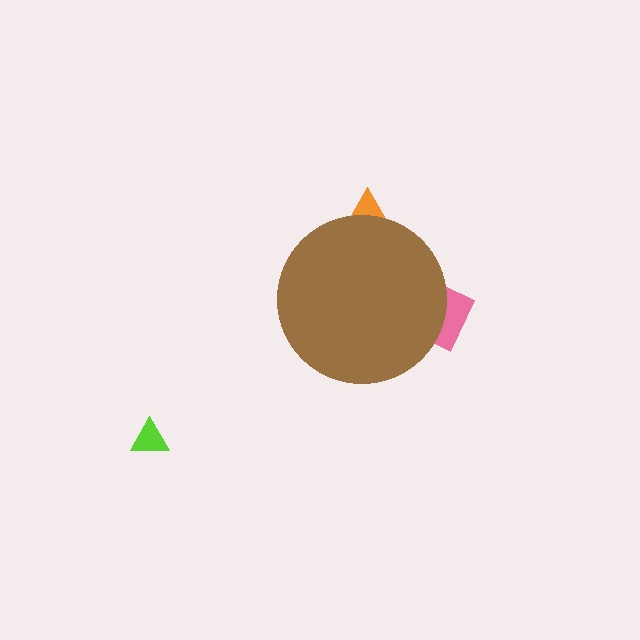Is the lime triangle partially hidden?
No, the lime triangle is fully visible.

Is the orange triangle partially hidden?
Yes, the orange triangle is partially hidden behind the brown circle.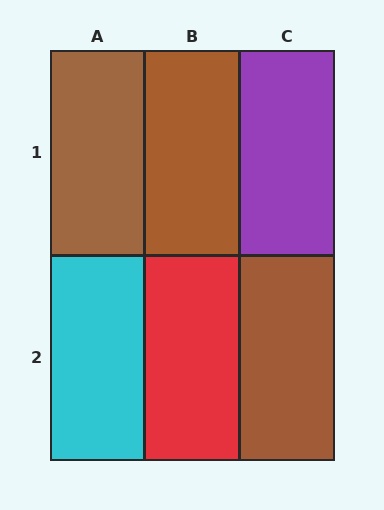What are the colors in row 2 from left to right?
Cyan, red, brown.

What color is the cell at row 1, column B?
Brown.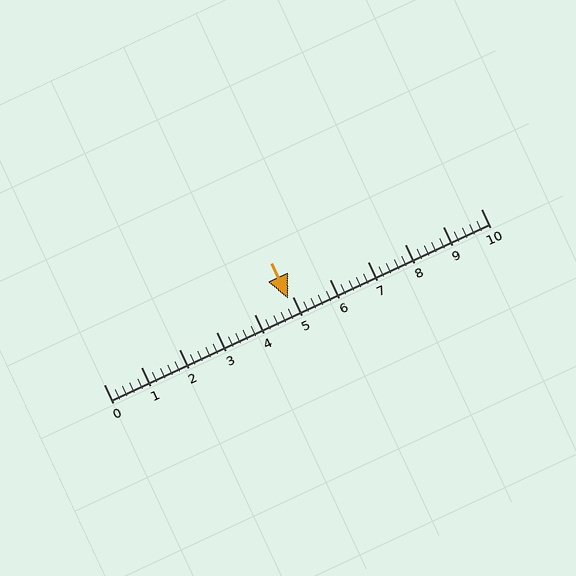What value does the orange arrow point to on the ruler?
The orange arrow points to approximately 4.9.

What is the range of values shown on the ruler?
The ruler shows values from 0 to 10.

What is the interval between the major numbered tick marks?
The major tick marks are spaced 1 units apart.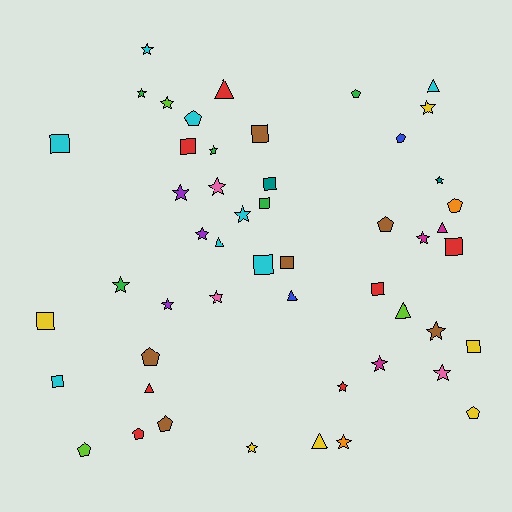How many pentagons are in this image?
There are 10 pentagons.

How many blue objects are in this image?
There are 2 blue objects.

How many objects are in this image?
There are 50 objects.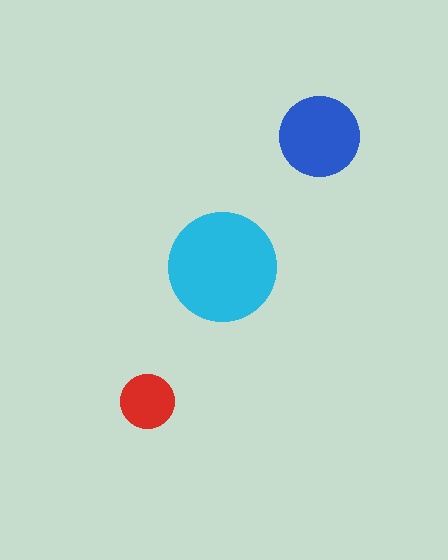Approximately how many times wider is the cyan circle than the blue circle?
About 1.5 times wider.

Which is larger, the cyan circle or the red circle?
The cyan one.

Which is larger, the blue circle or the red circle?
The blue one.